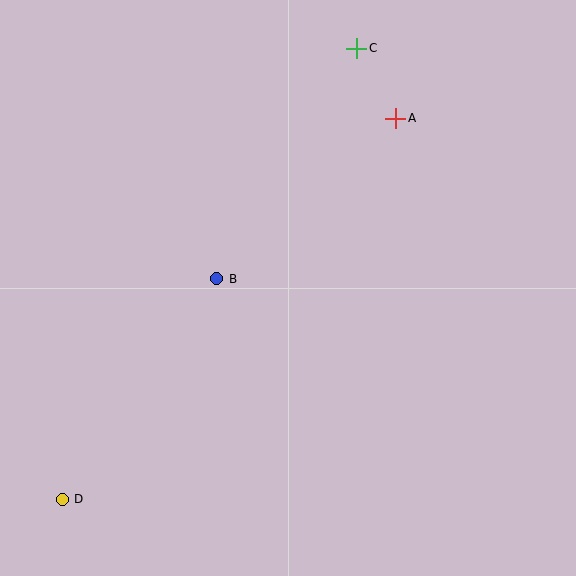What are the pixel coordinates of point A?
Point A is at (396, 118).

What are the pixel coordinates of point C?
Point C is at (357, 48).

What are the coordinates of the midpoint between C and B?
The midpoint between C and B is at (287, 164).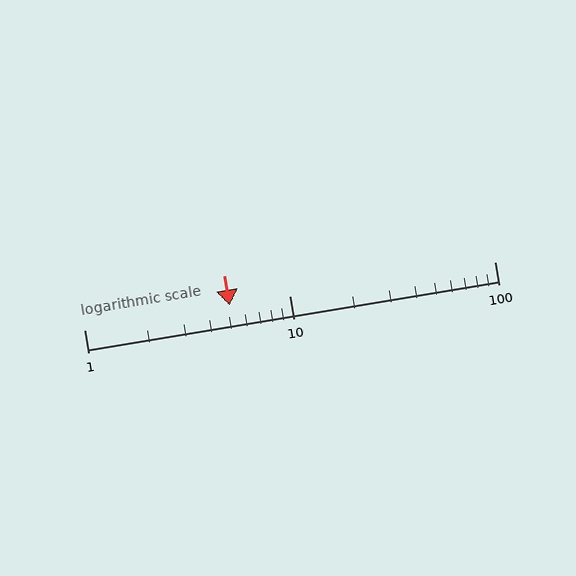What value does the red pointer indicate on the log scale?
The pointer indicates approximately 5.1.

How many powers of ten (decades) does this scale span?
The scale spans 2 decades, from 1 to 100.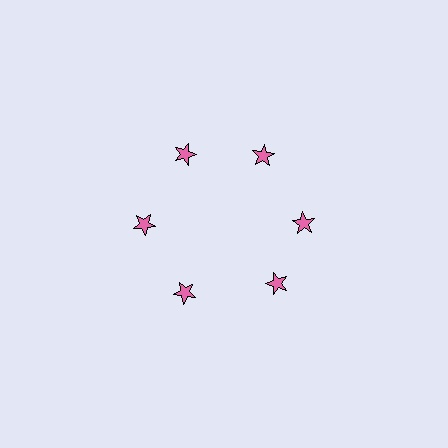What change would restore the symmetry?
The symmetry would be restored by rotating it back into even spacing with its neighbors so that all 6 stars sit at equal angles and equal distance from the center.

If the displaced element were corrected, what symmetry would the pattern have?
It would have 6-fold rotational symmetry — the pattern would map onto itself every 60 degrees.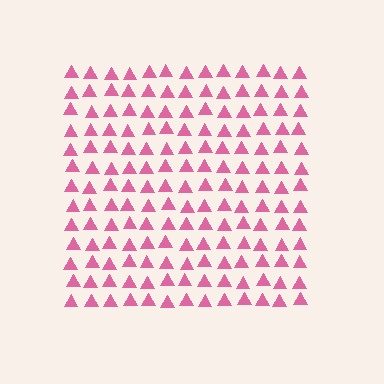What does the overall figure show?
The overall figure shows a square.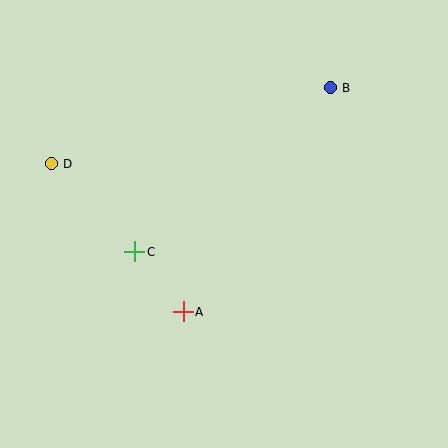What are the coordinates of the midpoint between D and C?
The midpoint between D and C is at (93, 208).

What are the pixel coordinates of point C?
Point C is at (135, 252).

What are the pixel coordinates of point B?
Point B is at (330, 88).